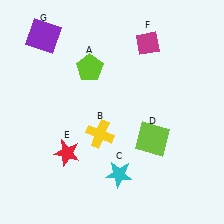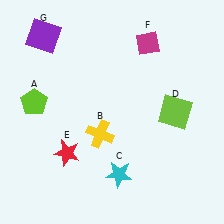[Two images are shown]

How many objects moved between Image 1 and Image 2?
2 objects moved between the two images.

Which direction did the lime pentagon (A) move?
The lime pentagon (A) moved left.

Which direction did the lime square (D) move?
The lime square (D) moved up.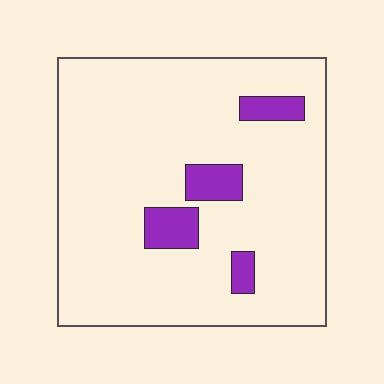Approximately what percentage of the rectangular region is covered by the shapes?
Approximately 10%.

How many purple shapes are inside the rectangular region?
4.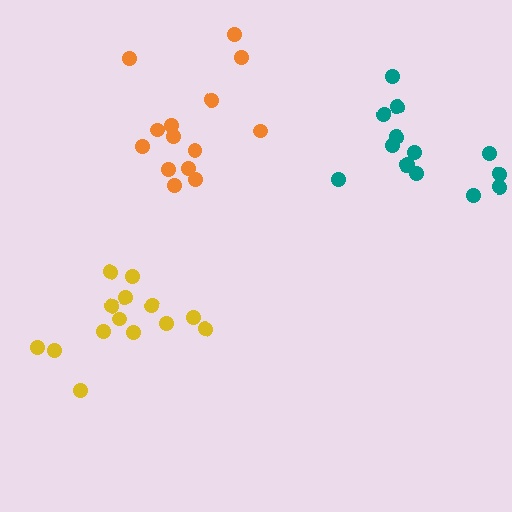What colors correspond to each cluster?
The clusters are colored: orange, teal, yellow.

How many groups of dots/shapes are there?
There are 3 groups.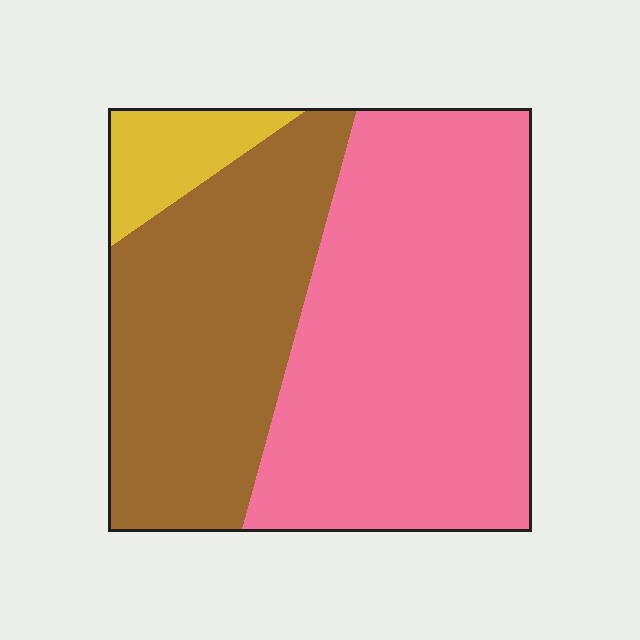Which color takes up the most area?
Pink, at roughly 55%.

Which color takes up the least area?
Yellow, at roughly 10%.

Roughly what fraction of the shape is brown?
Brown takes up about three eighths (3/8) of the shape.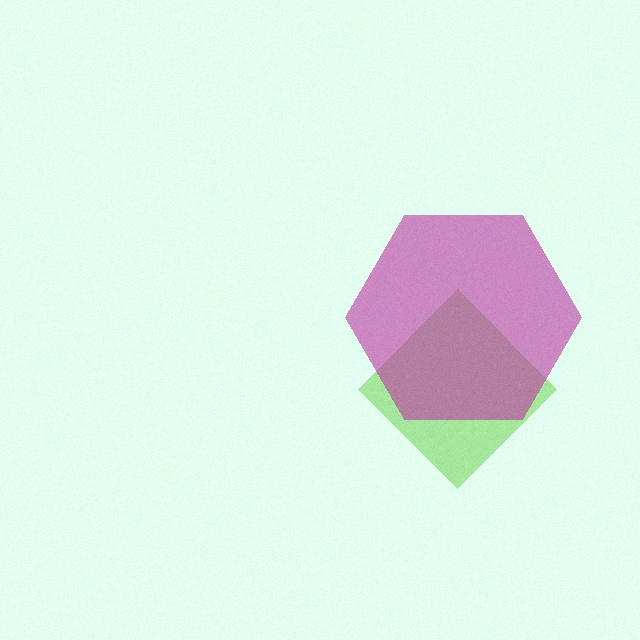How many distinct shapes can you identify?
There are 2 distinct shapes: a lime diamond, a magenta hexagon.